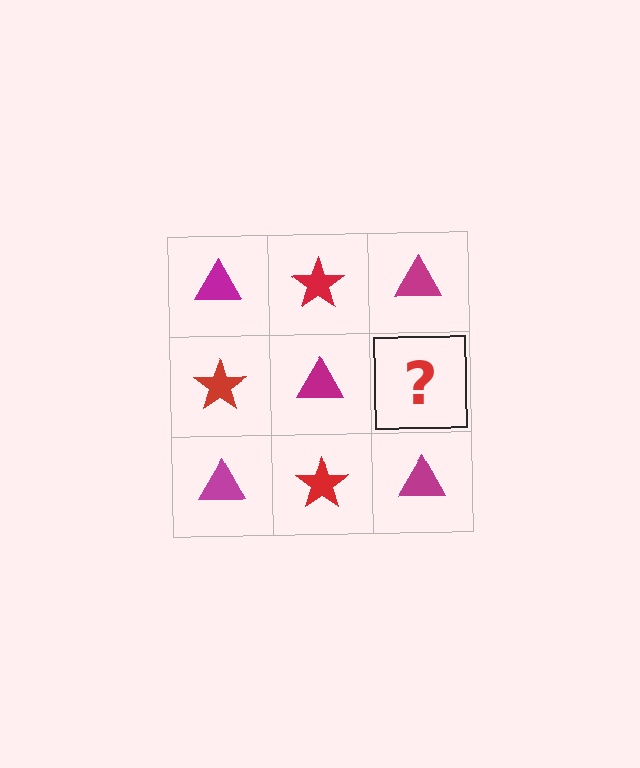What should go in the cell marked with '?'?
The missing cell should contain a red star.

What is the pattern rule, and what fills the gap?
The rule is that it alternates magenta triangle and red star in a checkerboard pattern. The gap should be filled with a red star.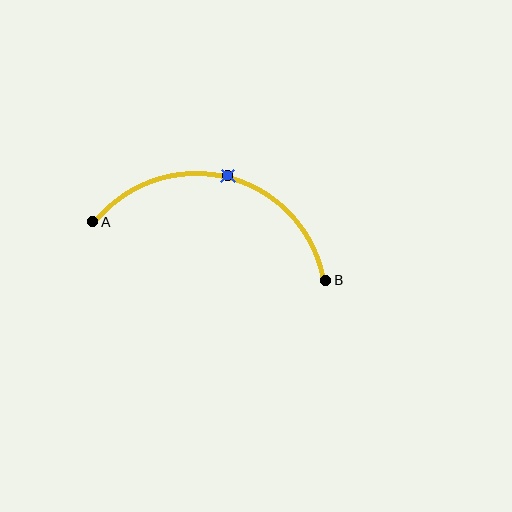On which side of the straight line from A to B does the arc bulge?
The arc bulges above the straight line connecting A and B.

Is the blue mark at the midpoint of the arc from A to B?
Yes. The blue mark lies on the arc at equal arc-length from both A and B — it is the arc midpoint.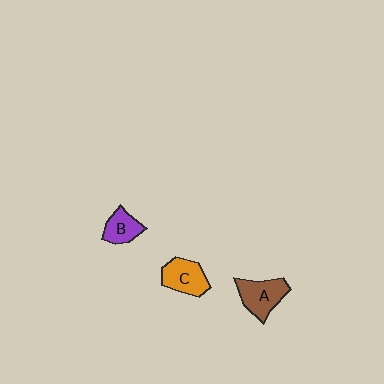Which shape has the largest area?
Shape A (brown).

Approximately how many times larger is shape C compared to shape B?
Approximately 1.4 times.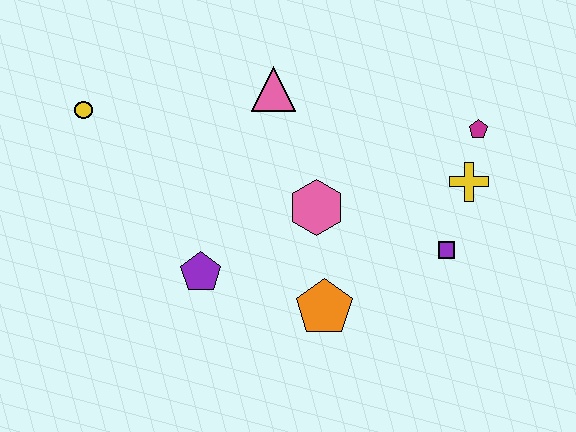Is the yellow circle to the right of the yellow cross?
No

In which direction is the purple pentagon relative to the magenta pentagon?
The purple pentagon is to the left of the magenta pentagon.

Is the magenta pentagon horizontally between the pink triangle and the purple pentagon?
No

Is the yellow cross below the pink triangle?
Yes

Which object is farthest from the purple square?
The yellow circle is farthest from the purple square.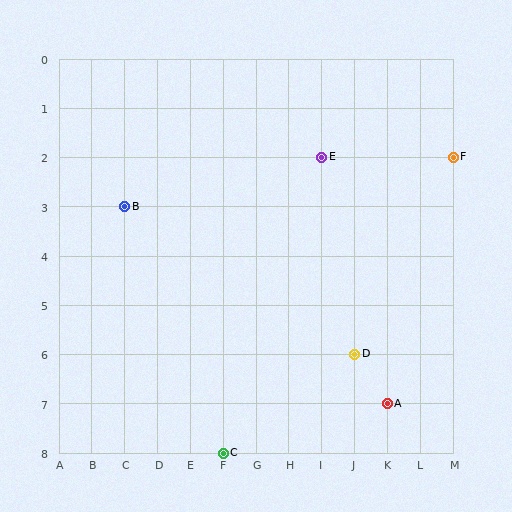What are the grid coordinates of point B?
Point B is at grid coordinates (C, 3).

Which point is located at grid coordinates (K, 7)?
Point A is at (K, 7).